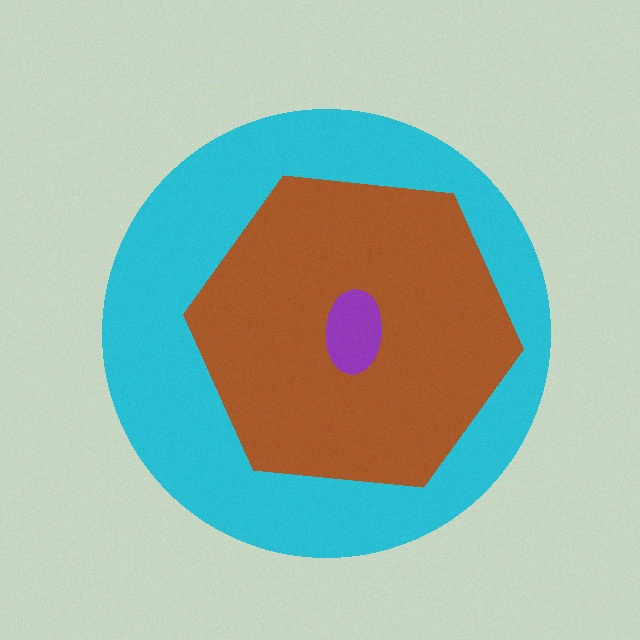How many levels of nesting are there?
3.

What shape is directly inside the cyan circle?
The brown hexagon.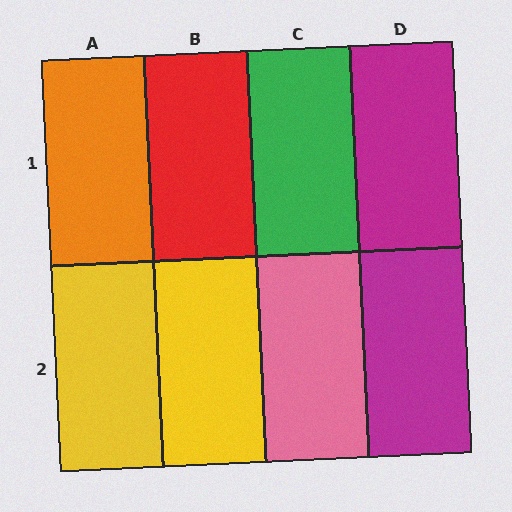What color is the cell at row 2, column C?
Pink.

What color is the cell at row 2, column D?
Magenta.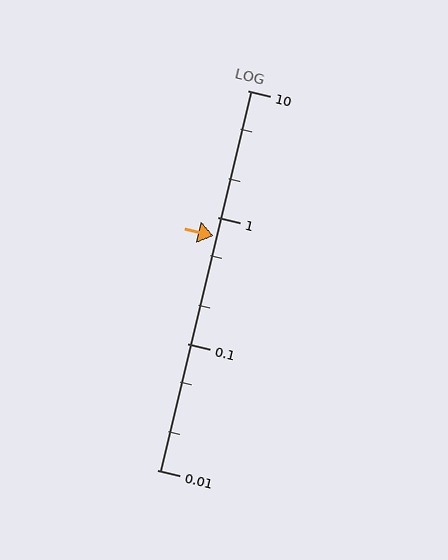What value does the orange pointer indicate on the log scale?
The pointer indicates approximately 0.71.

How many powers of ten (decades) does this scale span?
The scale spans 3 decades, from 0.01 to 10.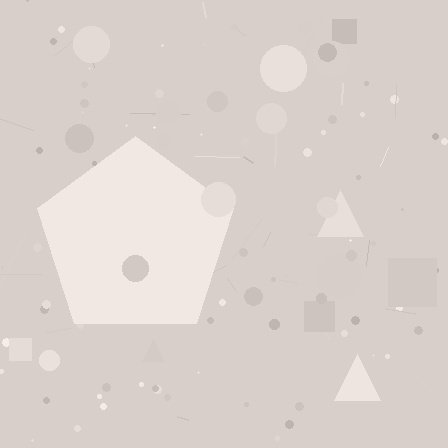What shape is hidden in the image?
A pentagon is hidden in the image.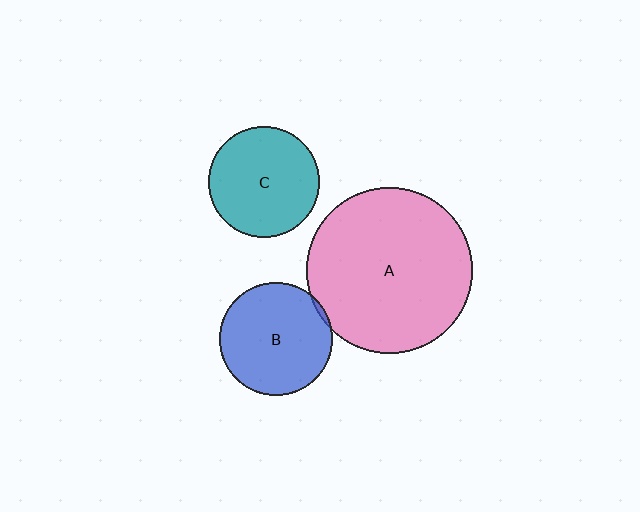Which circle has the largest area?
Circle A (pink).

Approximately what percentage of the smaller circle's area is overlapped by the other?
Approximately 5%.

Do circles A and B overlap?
Yes.